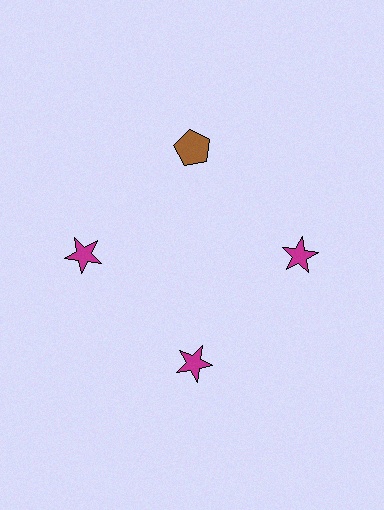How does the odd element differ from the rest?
It differs in both color (brown instead of magenta) and shape (pentagon instead of star).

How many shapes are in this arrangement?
There are 4 shapes arranged in a ring pattern.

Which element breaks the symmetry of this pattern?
The brown pentagon at roughly the 12 o'clock position breaks the symmetry. All other shapes are magenta stars.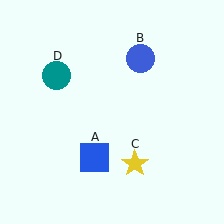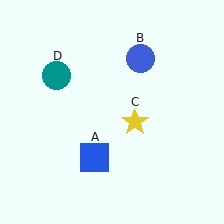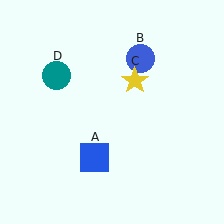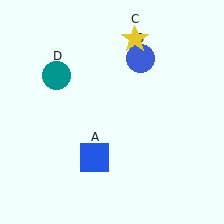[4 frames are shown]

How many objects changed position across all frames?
1 object changed position: yellow star (object C).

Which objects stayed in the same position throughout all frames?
Blue square (object A) and blue circle (object B) and teal circle (object D) remained stationary.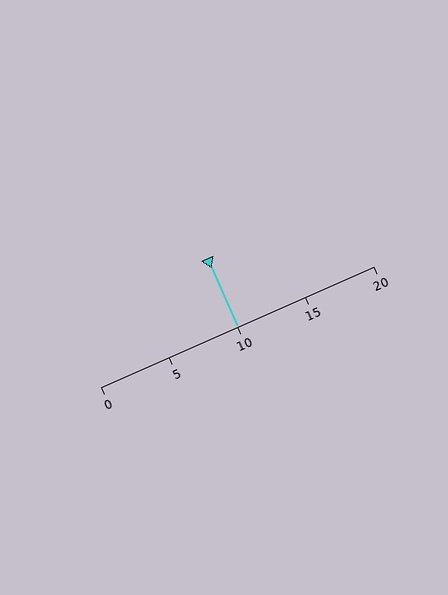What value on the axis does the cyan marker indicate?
The marker indicates approximately 10.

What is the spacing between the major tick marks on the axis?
The major ticks are spaced 5 apart.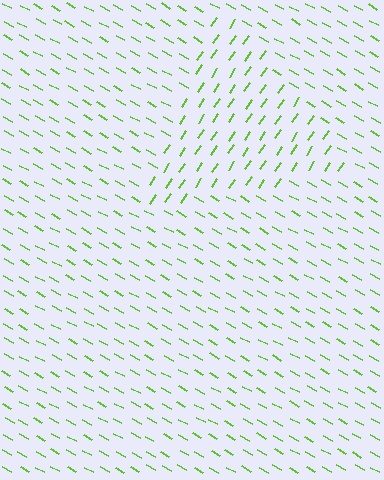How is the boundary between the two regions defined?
The boundary is defined purely by a change in line orientation (approximately 85 degrees difference). All lines are the same color and thickness.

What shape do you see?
I see a triangle.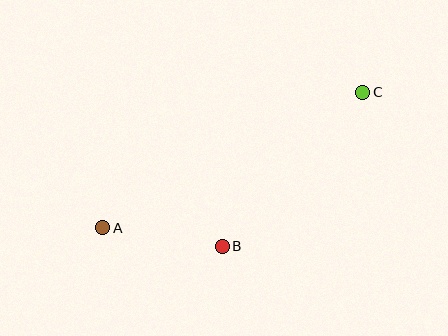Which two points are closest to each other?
Points A and B are closest to each other.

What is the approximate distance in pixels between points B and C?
The distance between B and C is approximately 208 pixels.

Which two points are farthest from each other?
Points A and C are farthest from each other.